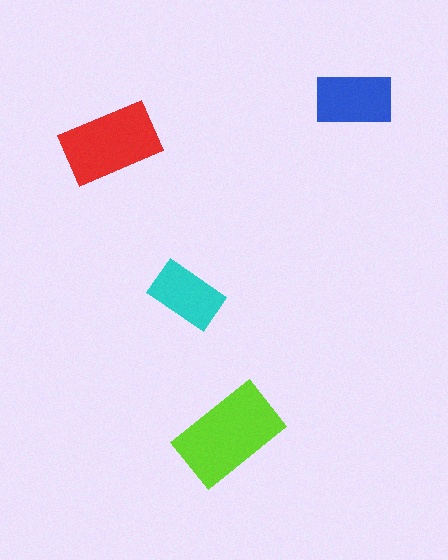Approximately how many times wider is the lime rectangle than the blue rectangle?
About 1.5 times wider.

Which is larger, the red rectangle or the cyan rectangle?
The red one.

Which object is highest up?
The blue rectangle is topmost.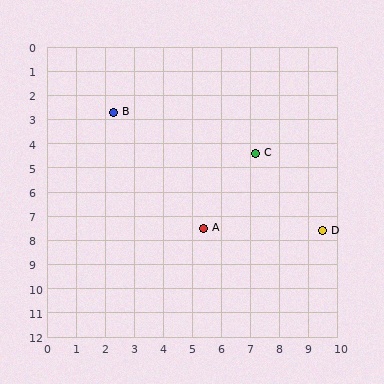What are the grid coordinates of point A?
Point A is at approximately (5.4, 7.5).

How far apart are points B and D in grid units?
Points B and D are about 8.7 grid units apart.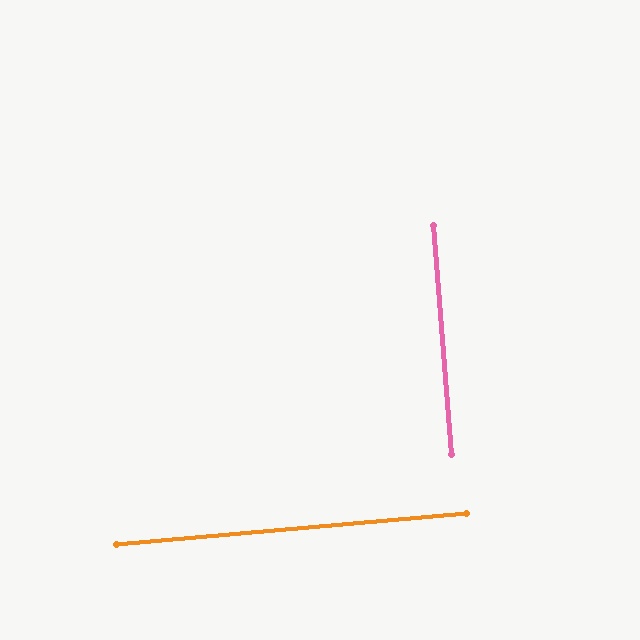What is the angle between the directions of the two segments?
Approximately 90 degrees.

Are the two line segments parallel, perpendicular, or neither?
Perpendicular — they meet at approximately 90°.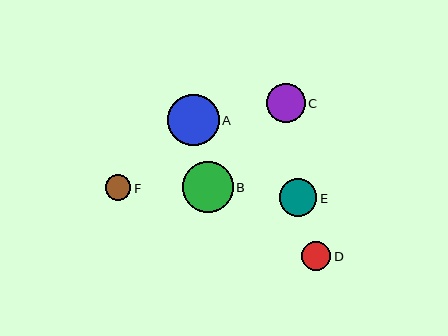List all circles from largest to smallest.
From largest to smallest: A, B, C, E, D, F.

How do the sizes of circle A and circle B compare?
Circle A and circle B are approximately the same size.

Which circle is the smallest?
Circle F is the smallest with a size of approximately 25 pixels.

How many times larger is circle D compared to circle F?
Circle D is approximately 1.2 times the size of circle F.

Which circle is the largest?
Circle A is the largest with a size of approximately 51 pixels.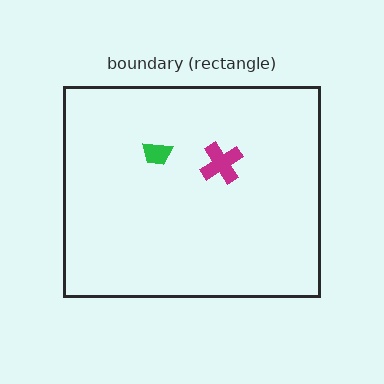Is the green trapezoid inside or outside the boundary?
Inside.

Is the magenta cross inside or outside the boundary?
Inside.